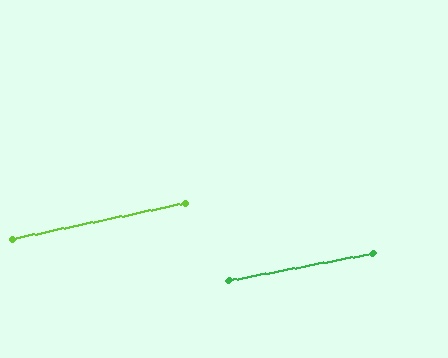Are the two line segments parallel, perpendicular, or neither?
Parallel — their directions differ by only 1.0°.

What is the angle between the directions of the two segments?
Approximately 1 degree.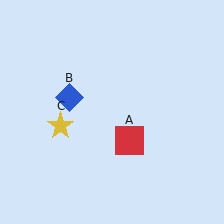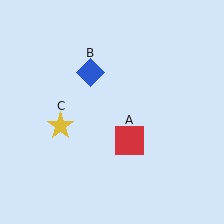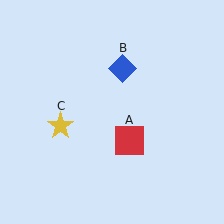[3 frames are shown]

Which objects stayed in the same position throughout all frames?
Red square (object A) and yellow star (object C) remained stationary.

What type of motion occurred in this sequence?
The blue diamond (object B) rotated clockwise around the center of the scene.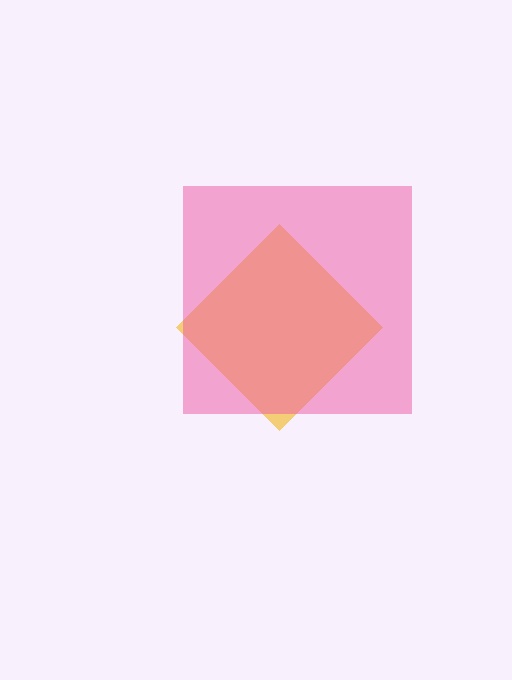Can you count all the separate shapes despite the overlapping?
Yes, there are 2 separate shapes.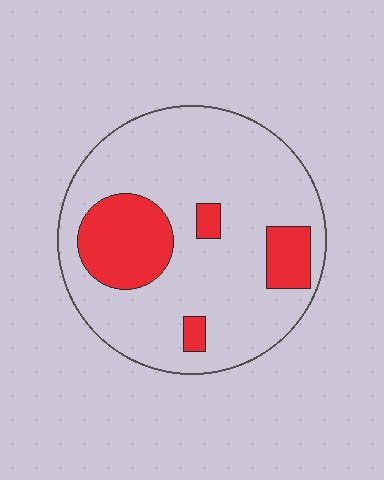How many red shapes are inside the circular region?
4.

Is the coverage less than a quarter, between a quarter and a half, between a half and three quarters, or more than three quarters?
Less than a quarter.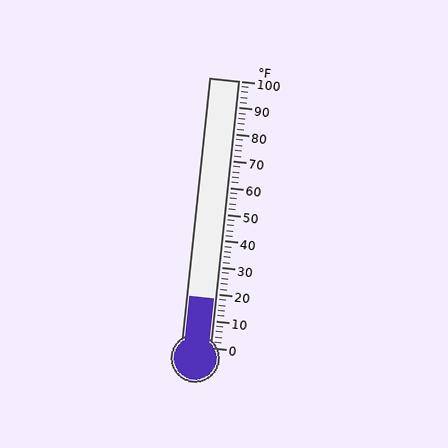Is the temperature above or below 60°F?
The temperature is below 60°F.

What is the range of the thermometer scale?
The thermometer scale ranges from 0°F to 100°F.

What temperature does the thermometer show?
The thermometer shows approximately 18°F.